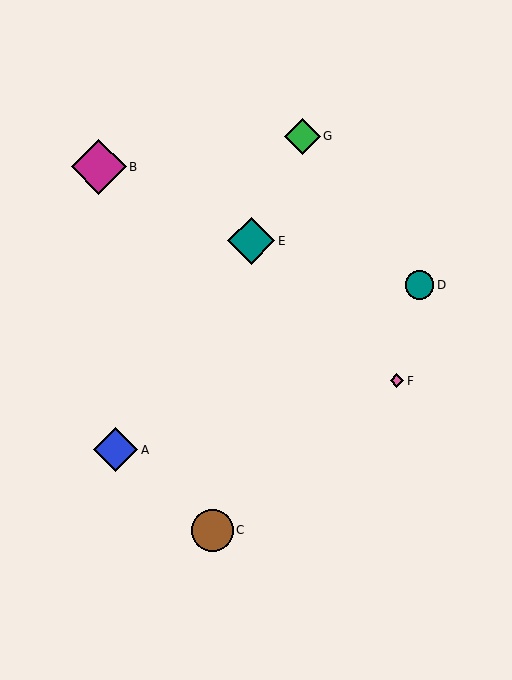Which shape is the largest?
The magenta diamond (labeled B) is the largest.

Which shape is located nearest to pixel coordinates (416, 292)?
The teal circle (labeled D) at (419, 285) is nearest to that location.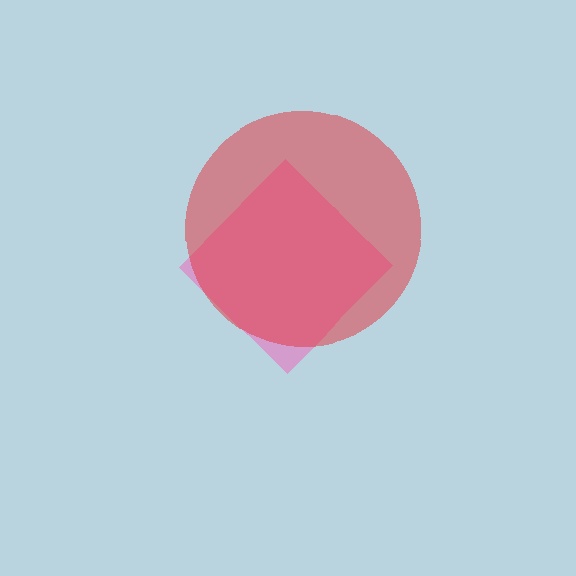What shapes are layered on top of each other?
The layered shapes are: a pink diamond, a red circle.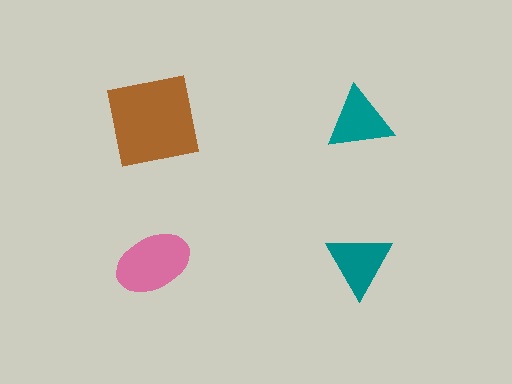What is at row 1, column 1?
A brown square.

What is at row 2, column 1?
A pink ellipse.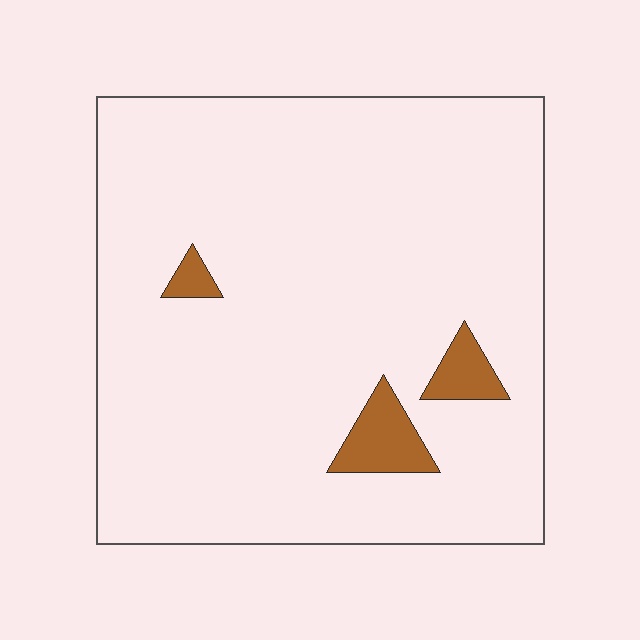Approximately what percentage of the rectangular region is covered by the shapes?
Approximately 5%.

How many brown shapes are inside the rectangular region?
3.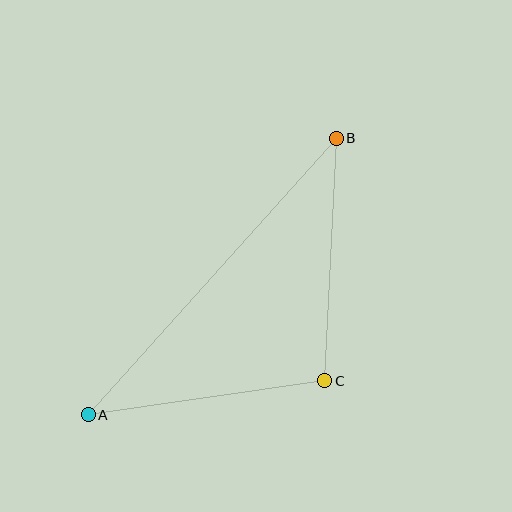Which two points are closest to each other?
Points A and C are closest to each other.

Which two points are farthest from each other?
Points A and B are farthest from each other.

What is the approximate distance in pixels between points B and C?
The distance between B and C is approximately 243 pixels.